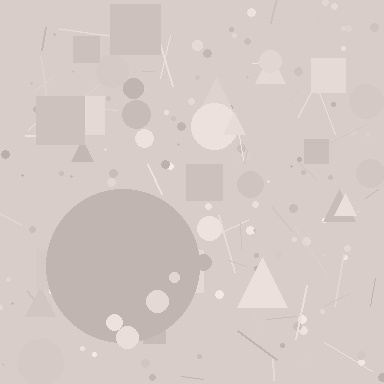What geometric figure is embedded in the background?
A circle is embedded in the background.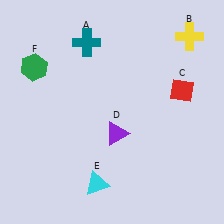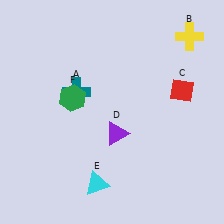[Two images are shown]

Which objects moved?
The objects that moved are: the teal cross (A), the green hexagon (F).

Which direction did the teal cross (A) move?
The teal cross (A) moved down.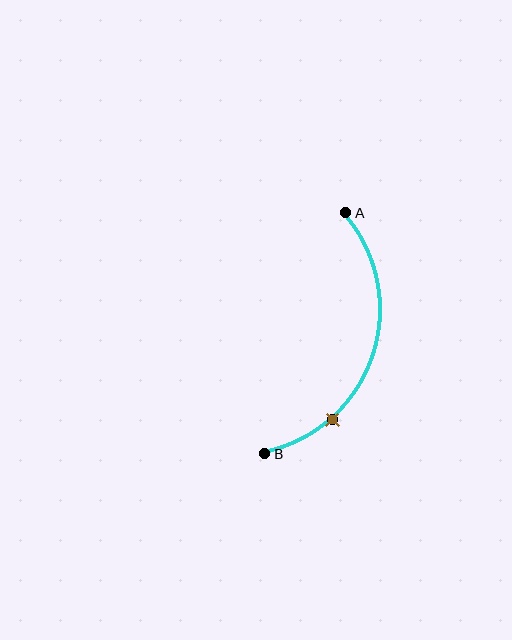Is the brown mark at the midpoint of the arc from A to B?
No. The brown mark lies on the arc but is closer to endpoint B. The arc midpoint would be at the point on the curve equidistant along the arc from both A and B.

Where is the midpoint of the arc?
The arc midpoint is the point on the curve farthest from the straight line joining A and B. It sits to the right of that line.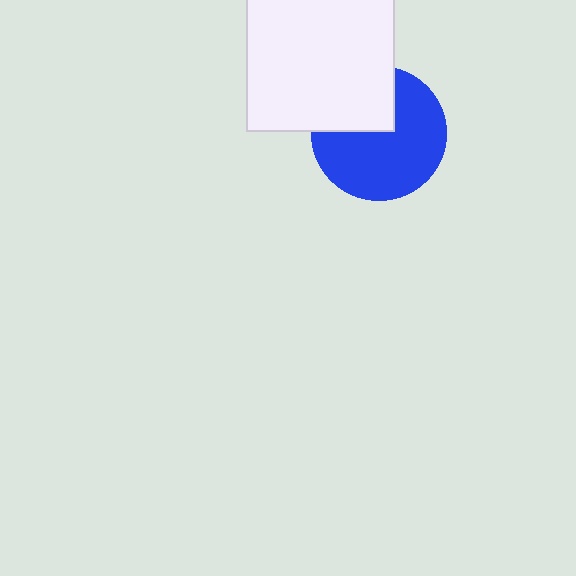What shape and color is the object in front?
The object in front is a white rectangle.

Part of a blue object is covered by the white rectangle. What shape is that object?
It is a circle.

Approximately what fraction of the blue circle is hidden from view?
Roughly 31% of the blue circle is hidden behind the white rectangle.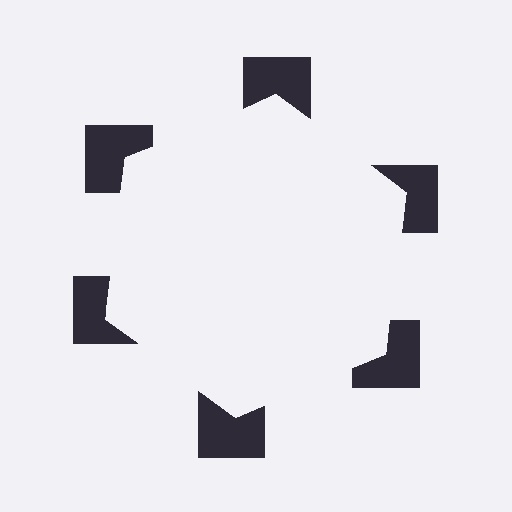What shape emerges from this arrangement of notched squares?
An illusory hexagon — its edges are inferred from the aligned wedge cuts in the notched squares, not physically drawn.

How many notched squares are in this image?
There are 6 — one at each vertex of the illusory hexagon.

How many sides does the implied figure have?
6 sides.